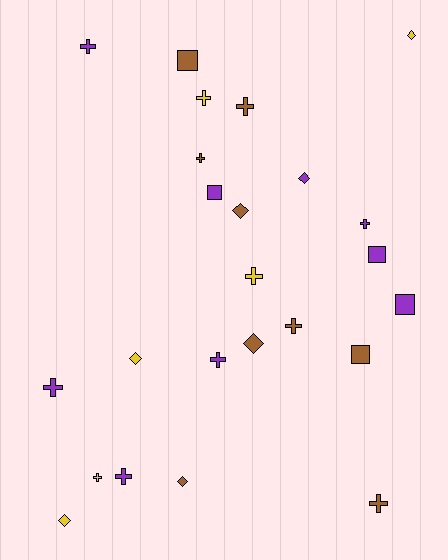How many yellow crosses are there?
There are 3 yellow crosses.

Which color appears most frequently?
Purple, with 9 objects.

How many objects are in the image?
There are 24 objects.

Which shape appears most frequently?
Cross, with 12 objects.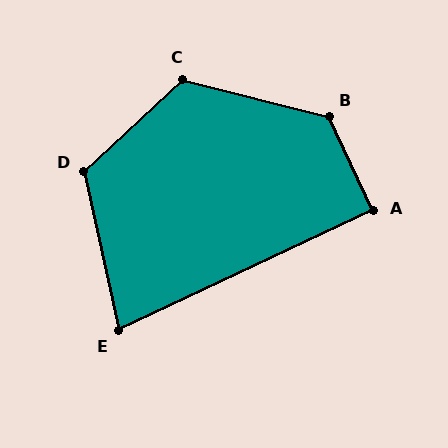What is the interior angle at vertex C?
Approximately 123 degrees (obtuse).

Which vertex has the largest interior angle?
B, at approximately 130 degrees.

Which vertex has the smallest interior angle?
E, at approximately 77 degrees.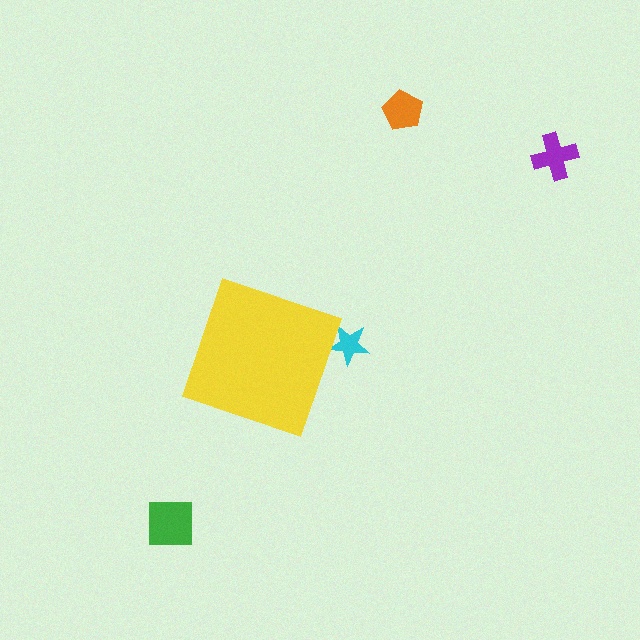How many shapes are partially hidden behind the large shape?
1 shape is partially hidden.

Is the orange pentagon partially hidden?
No, the orange pentagon is fully visible.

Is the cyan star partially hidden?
Yes, the cyan star is partially hidden behind the yellow diamond.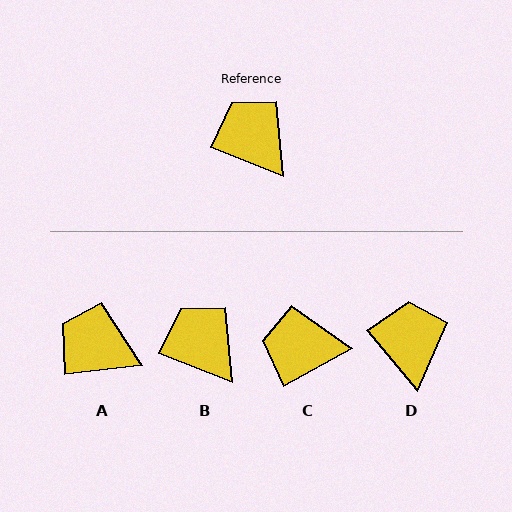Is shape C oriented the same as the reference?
No, it is off by about 50 degrees.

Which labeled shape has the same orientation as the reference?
B.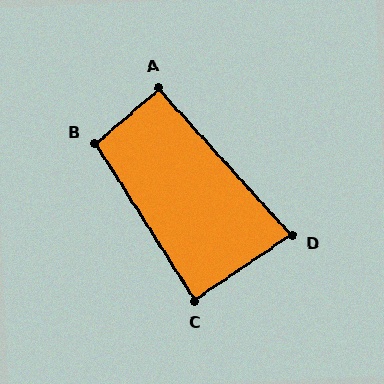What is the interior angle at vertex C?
Approximately 88 degrees (approximately right).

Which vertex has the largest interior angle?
B, at approximately 98 degrees.